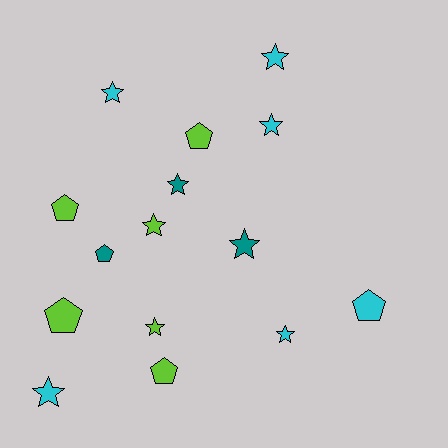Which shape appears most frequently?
Star, with 9 objects.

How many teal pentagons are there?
There is 1 teal pentagon.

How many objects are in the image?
There are 15 objects.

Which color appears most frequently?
Lime, with 6 objects.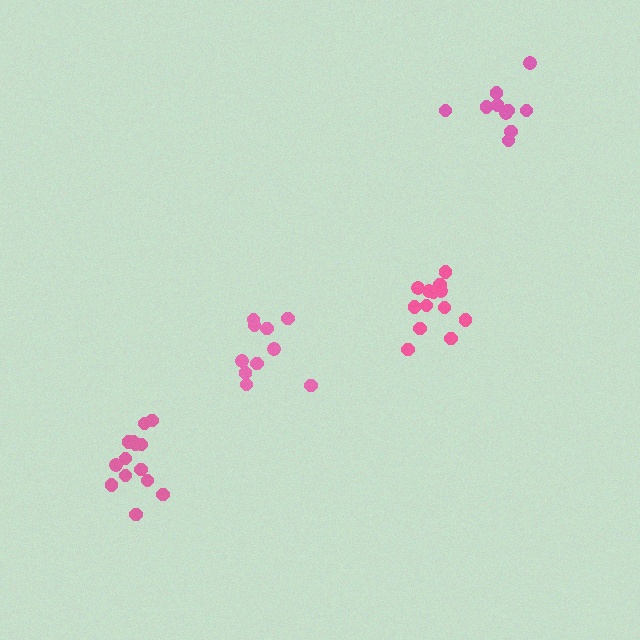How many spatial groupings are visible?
There are 4 spatial groupings.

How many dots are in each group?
Group 1: 10 dots, Group 2: 14 dots, Group 3: 10 dots, Group 4: 13 dots (47 total).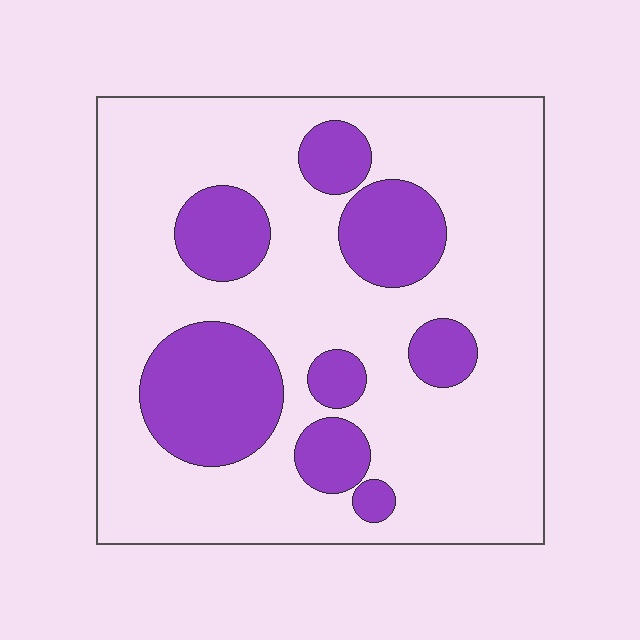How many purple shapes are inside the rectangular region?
8.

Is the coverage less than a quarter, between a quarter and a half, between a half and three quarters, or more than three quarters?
Between a quarter and a half.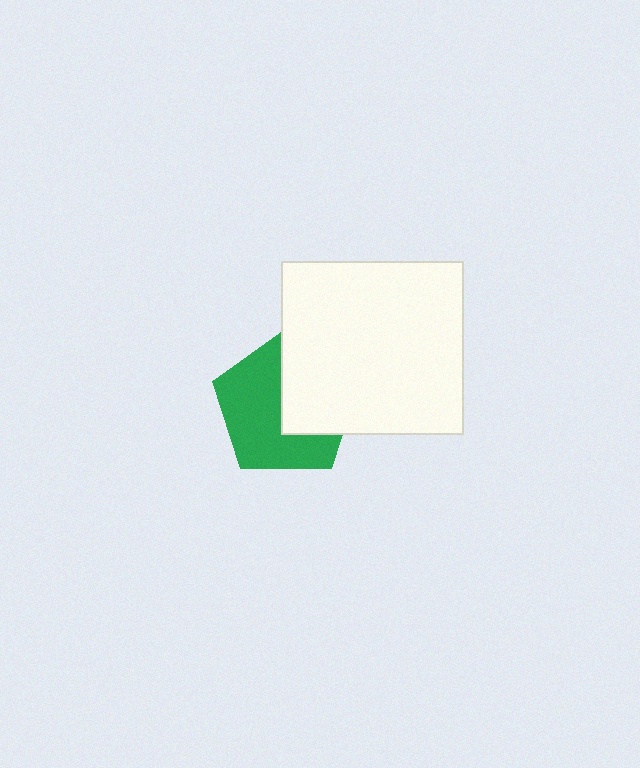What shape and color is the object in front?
The object in front is a white rectangle.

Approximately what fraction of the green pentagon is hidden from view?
Roughly 41% of the green pentagon is hidden behind the white rectangle.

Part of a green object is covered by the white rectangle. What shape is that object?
It is a pentagon.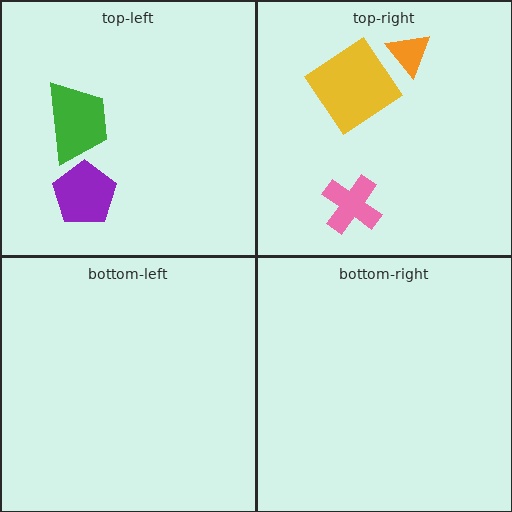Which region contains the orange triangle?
The top-right region.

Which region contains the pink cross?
The top-right region.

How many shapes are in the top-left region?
2.